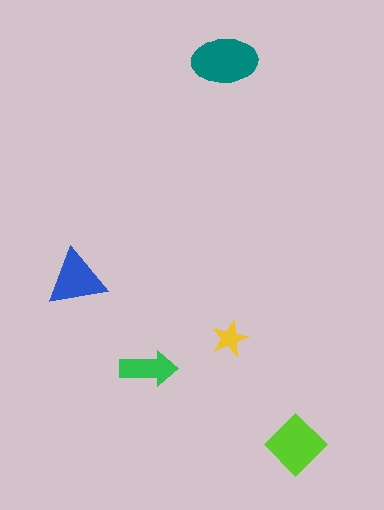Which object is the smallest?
The yellow star.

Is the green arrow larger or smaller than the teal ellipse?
Smaller.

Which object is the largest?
The teal ellipse.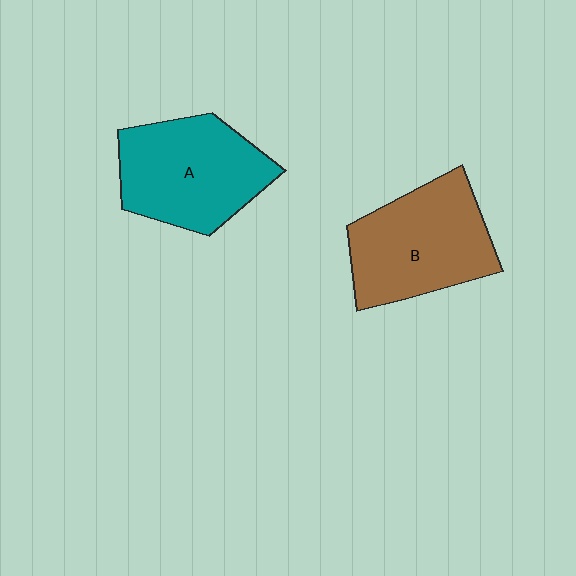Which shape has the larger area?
Shape B (brown).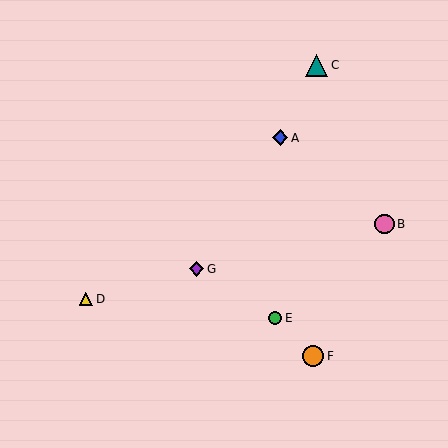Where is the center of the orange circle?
The center of the orange circle is at (313, 356).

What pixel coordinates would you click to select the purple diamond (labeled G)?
Click at (197, 269) to select the purple diamond G.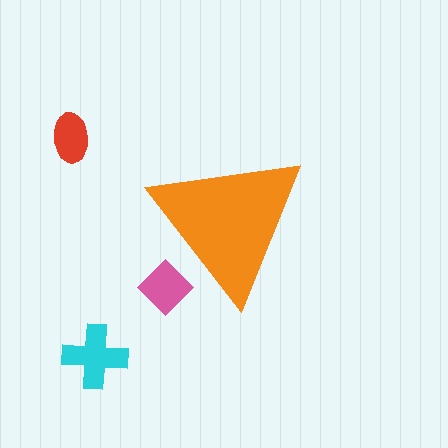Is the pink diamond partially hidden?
Yes, the pink diamond is partially hidden behind the orange triangle.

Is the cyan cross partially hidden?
No, the cyan cross is fully visible.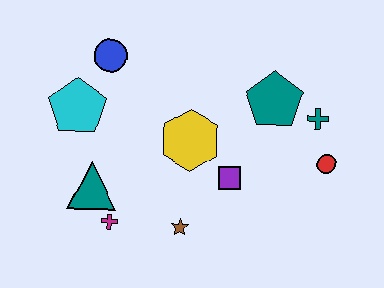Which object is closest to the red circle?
The teal cross is closest to the red circle.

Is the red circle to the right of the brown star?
Yes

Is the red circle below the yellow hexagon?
Yes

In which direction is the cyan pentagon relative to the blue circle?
The cyan pentagon is below the blue circle.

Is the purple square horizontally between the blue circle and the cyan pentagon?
No